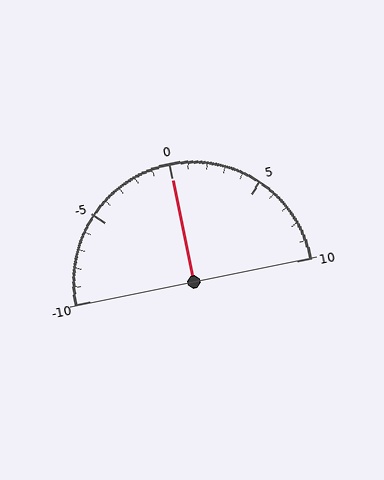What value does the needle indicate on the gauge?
The needle indicates approximately 0.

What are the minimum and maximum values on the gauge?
The gauge ranges from -10 to 10.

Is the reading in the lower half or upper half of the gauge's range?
The reading is in the upper half of the range (-10 to 10).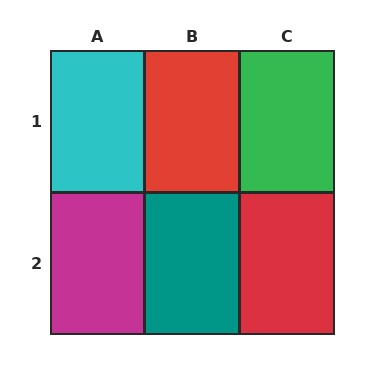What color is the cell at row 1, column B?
Red.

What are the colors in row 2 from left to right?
Magenta, teal, red.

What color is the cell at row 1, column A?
Cyan.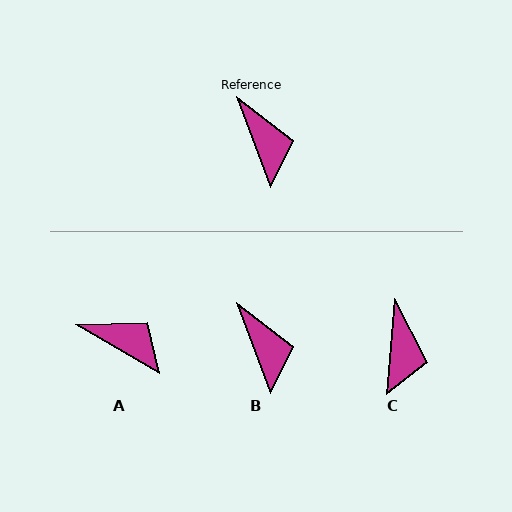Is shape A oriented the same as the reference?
No, it is off by about 39 degrees.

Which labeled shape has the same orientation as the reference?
B.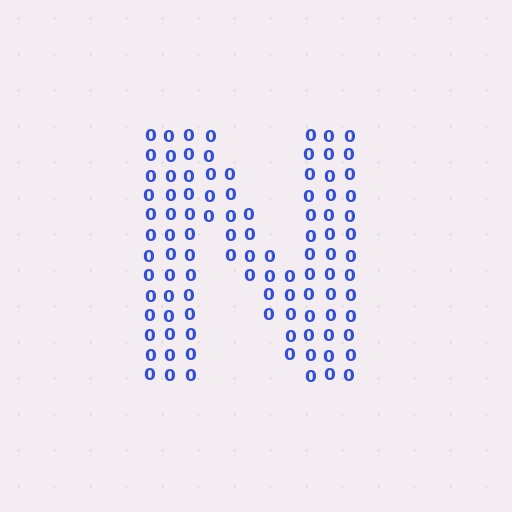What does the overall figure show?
The overall figure shows the letter N.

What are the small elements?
The small elements are digit 0's.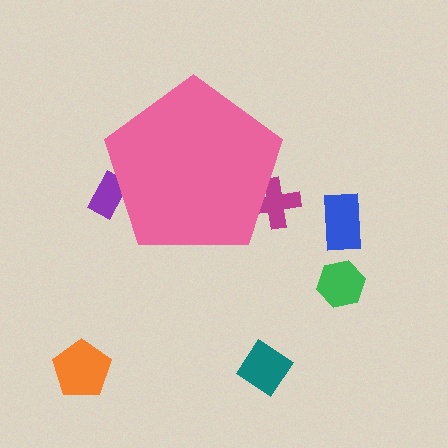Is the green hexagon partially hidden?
No, the green hexagon is fully visible.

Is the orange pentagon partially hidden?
No, the orange pentagon is fully visible.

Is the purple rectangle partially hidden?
Yes, the purple rectangle is partially hidden behind the pink pentagon.